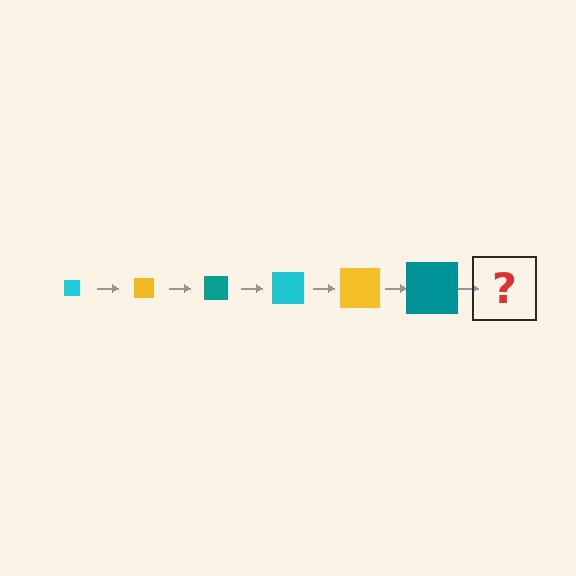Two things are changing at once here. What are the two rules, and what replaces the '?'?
The two rules are that the square grows larger each step and the color cycles through cyan, yellow, and teal. The '?' should be a cyan square, larger than the previous one.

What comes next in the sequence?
The next element should be a cyan square, larger than the previous one.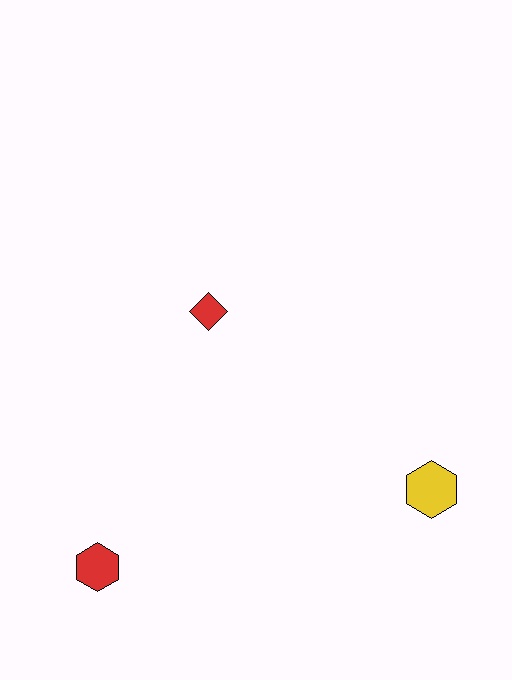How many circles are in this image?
There are no circles.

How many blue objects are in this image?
There are no blue objects.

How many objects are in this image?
There are 3 objects.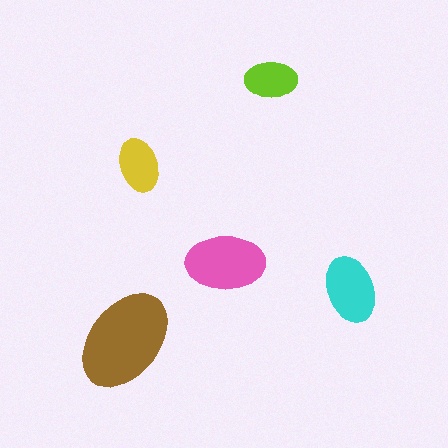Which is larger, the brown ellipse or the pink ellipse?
The brown one.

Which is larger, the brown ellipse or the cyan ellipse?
The brown one.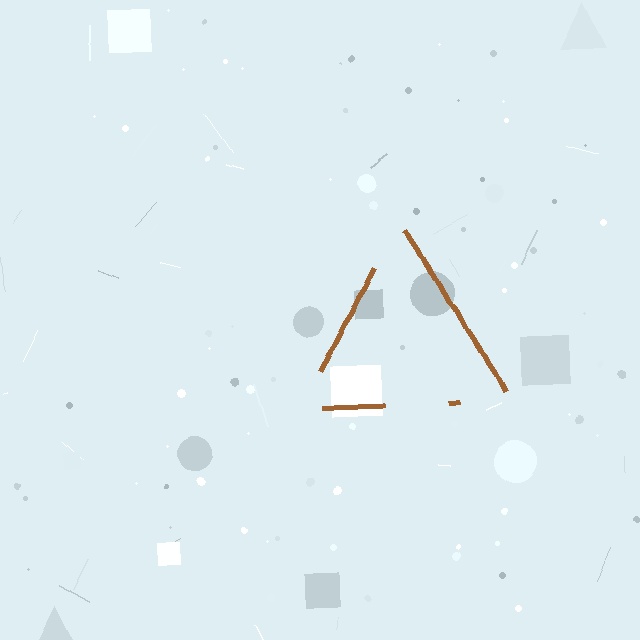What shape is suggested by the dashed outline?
The dashed outline suggests a triangle.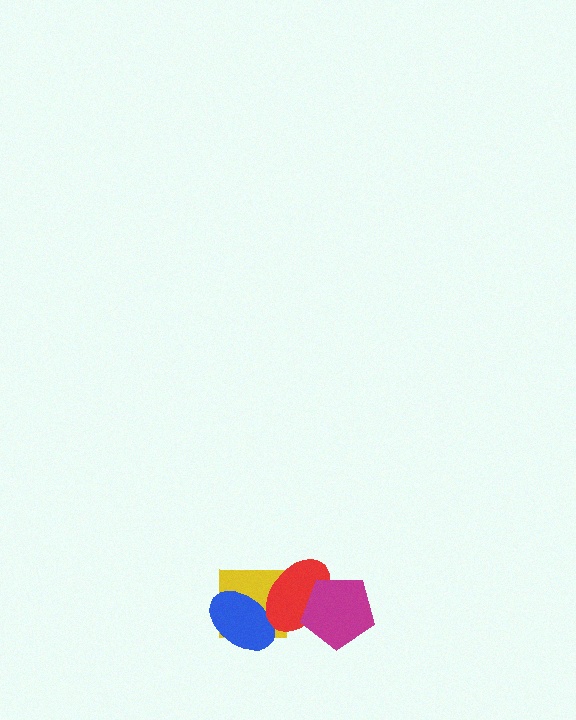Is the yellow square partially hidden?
Yes, it is partially covered by another shape.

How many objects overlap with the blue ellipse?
2 objects overlap with the blue ellipse.